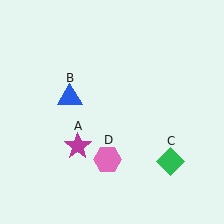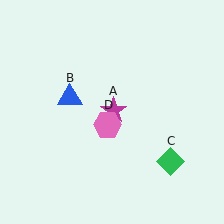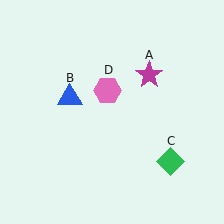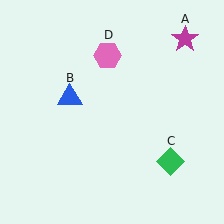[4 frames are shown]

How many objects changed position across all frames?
2 objects changed position: magenta star (object A), pink hexagon (object D).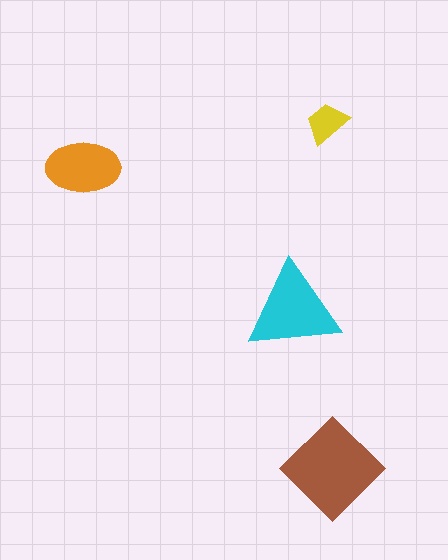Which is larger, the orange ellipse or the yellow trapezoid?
The orange ellipse.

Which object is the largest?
The brown diamond.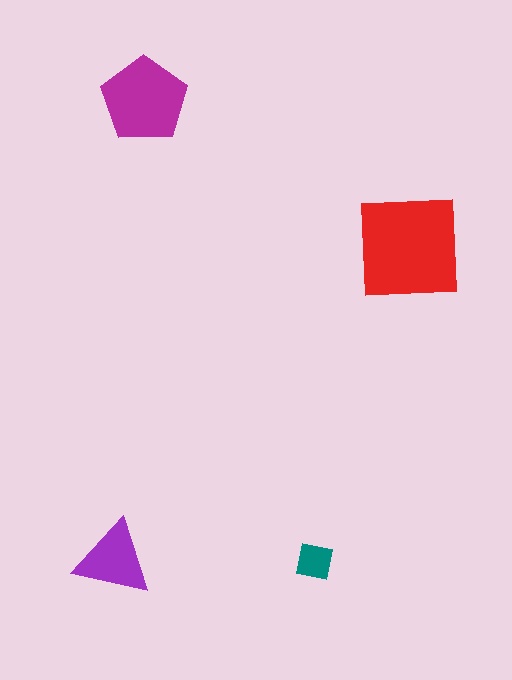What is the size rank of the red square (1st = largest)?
1st.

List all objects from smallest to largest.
The teal square, the purple triangle, the magenta pentagon, the red square.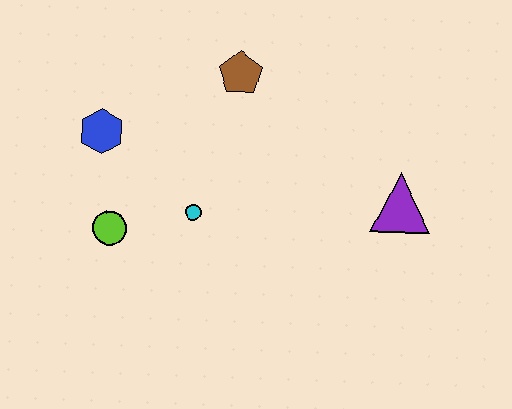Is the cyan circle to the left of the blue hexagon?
No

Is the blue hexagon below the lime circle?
No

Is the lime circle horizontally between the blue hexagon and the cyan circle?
Yes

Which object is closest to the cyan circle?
The lime circle is closest to the cyan circle.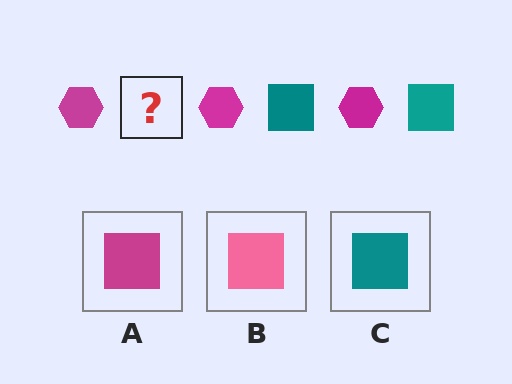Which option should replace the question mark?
Option C.